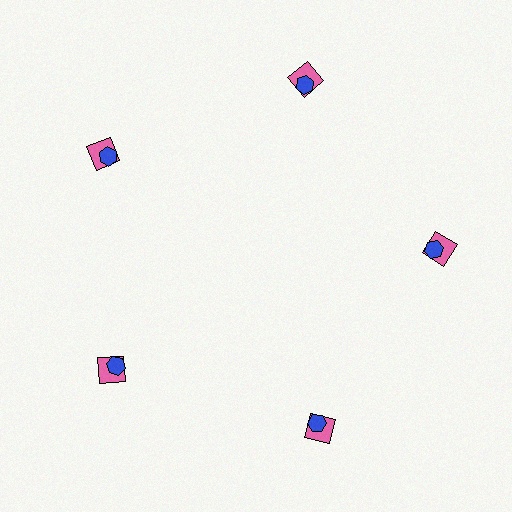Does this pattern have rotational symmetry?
Yes, this pattern has 5-fold rotational symmetry. It looks the same after rotating 72 degrees around the center.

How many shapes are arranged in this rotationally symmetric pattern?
There are 10 shapes, arranged in 5 groups of 2.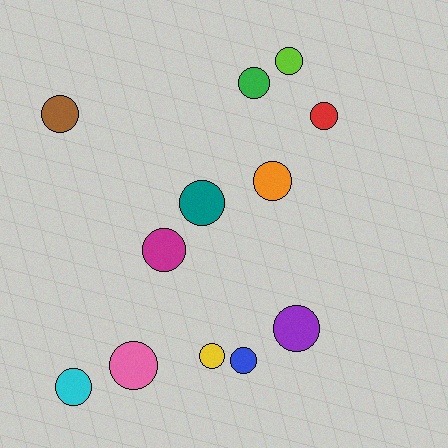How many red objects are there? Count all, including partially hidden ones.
There is 1 red object.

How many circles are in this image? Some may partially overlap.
There are 12 circles.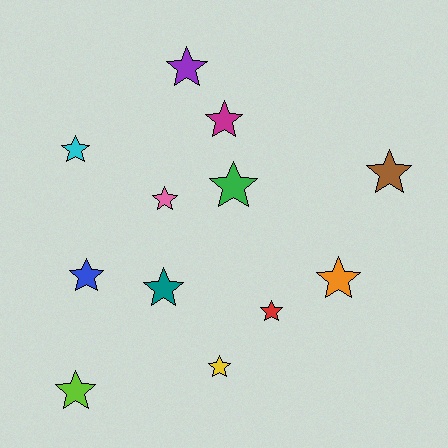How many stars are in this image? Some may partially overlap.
There are 12 stars.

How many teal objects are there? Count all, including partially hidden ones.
There is 1 teal object.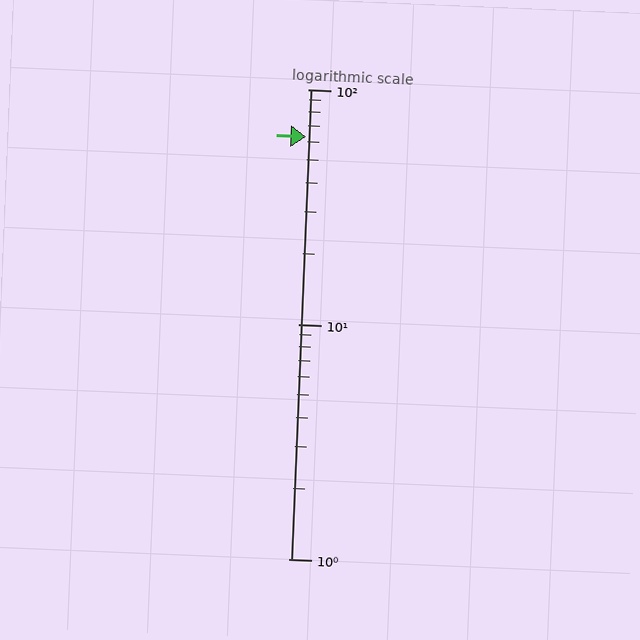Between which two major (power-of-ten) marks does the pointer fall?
The pointer is between 10 and 100.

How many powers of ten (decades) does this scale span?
The scale spans 2 decades, from 1 to 100.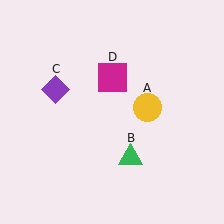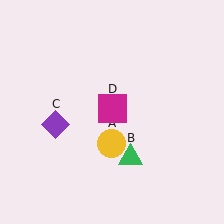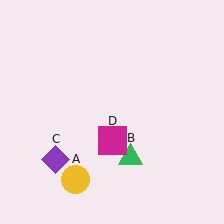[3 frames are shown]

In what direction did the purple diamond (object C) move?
The purple diamond (object C) moved down.